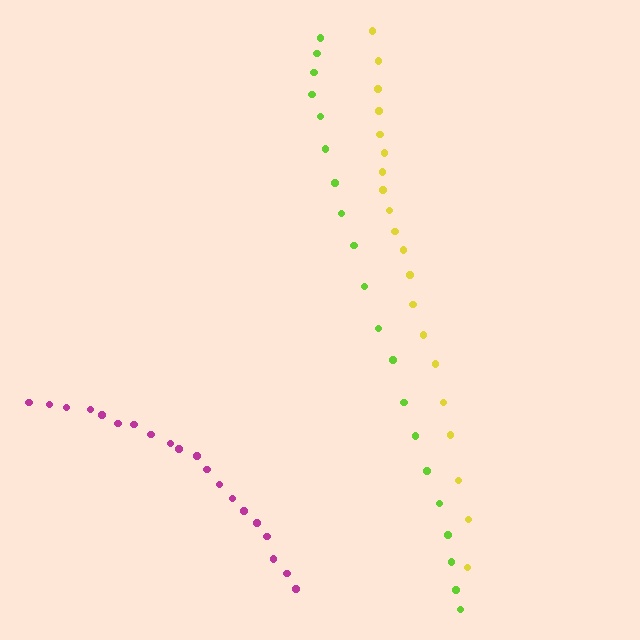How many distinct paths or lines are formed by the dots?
There are 3 distinct paths.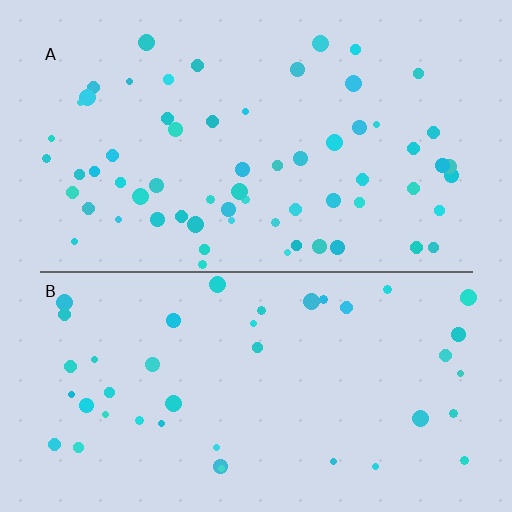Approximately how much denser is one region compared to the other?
Approximately 1.5× — region A over region B.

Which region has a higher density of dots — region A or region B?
A (the top).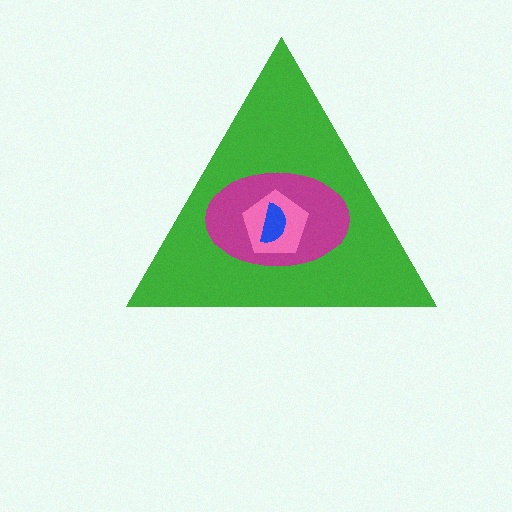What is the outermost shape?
The green triangle.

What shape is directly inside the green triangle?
The magenta ellipse.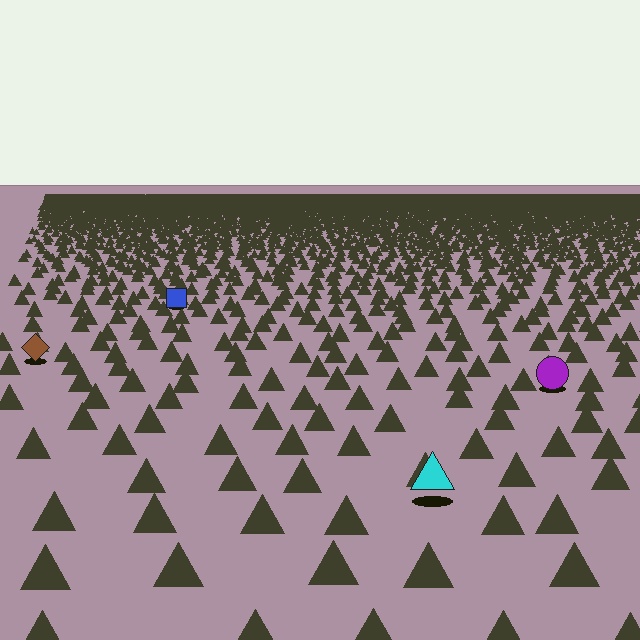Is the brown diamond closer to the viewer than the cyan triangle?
No. The cyan triangle is closer — you can tell from the texture gradient: the ground texture is coarser near it.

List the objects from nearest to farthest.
From nearest to farthest: the cyan triangle, the purple circle, the brown diamond, the blue square.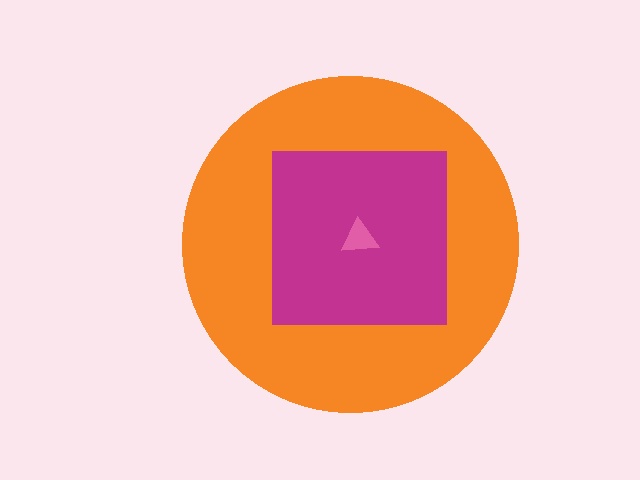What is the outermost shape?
The orange circle.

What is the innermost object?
The pink triangle.